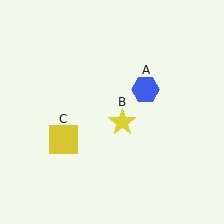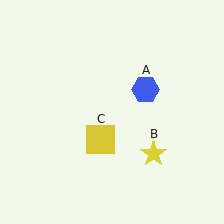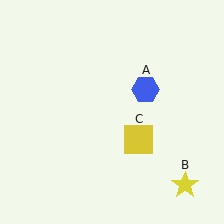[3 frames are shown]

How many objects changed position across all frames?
2 objects changed position: yellow star (object B), yellow square (object C).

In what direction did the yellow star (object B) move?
The yellow star (object B) moved down and to the right.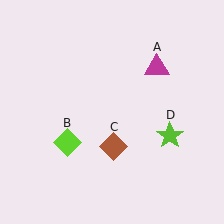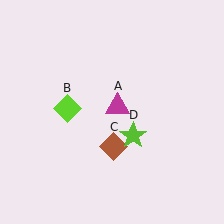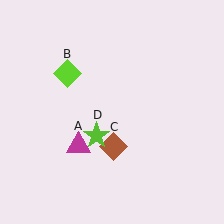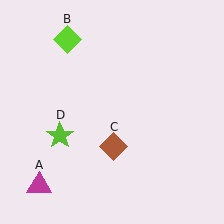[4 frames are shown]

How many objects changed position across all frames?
3 objects changed position: magenta triangle (object A), lime diamond (object B), lime star (object D).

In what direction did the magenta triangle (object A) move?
The magenta triangle (object A) moved down and to the left.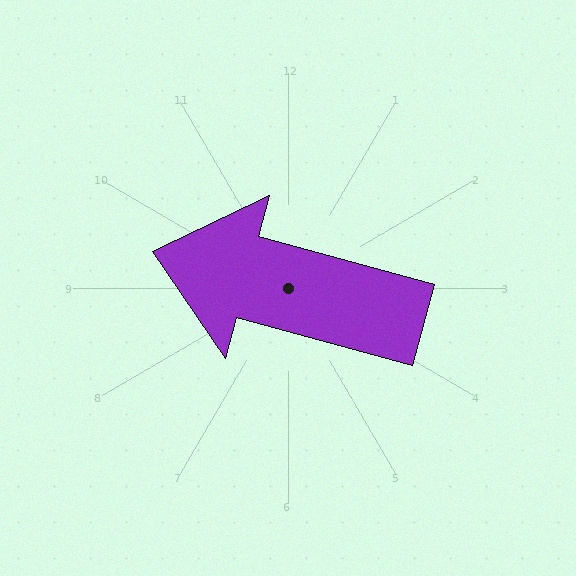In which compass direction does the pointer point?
West.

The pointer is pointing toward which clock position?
Roughly 10 o'clock.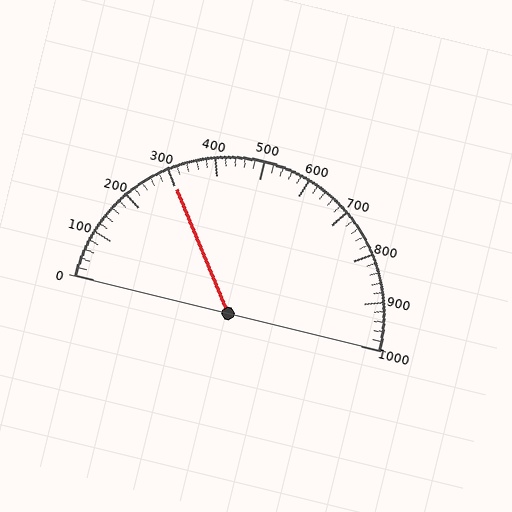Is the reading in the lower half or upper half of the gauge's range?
The reading is in the lower half of the range (0 to 1000).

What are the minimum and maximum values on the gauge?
The gauge ranges from 0 to 1000.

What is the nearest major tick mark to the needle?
The nearest major tick mark is 300.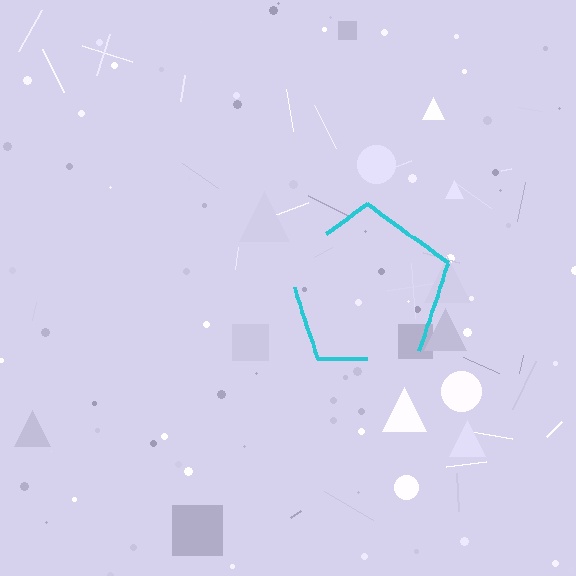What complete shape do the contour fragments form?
The contour fragments form a pentagon.